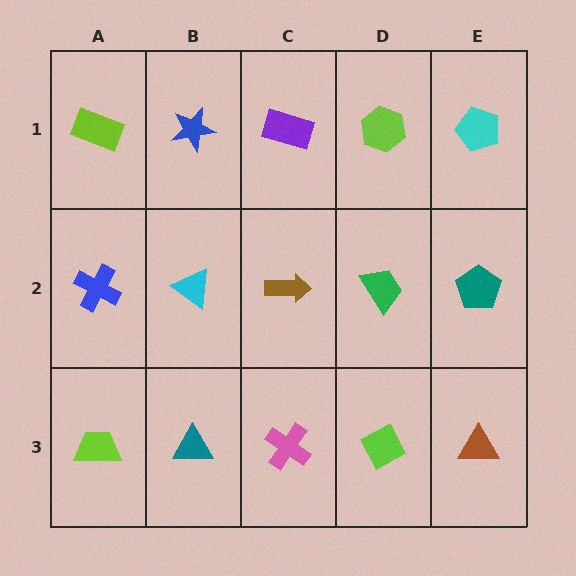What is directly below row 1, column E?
A teal pentagon.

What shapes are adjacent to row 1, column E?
A teal pentagon (row 2, column E), a lime hexagon (row 1, column D).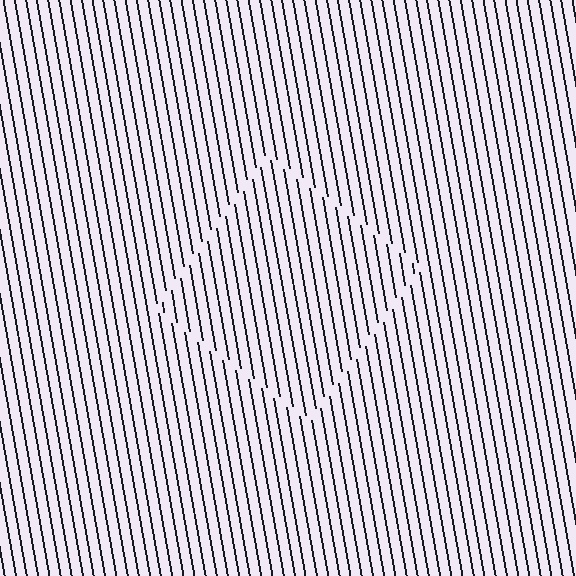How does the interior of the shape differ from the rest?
The interior of the shape contains the same grating, shifted by half a period — the contour is defined by the phase discontinuity where line-ends from the inner and outer gratings abut.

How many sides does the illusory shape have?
4 sides — the line-ends trace a square.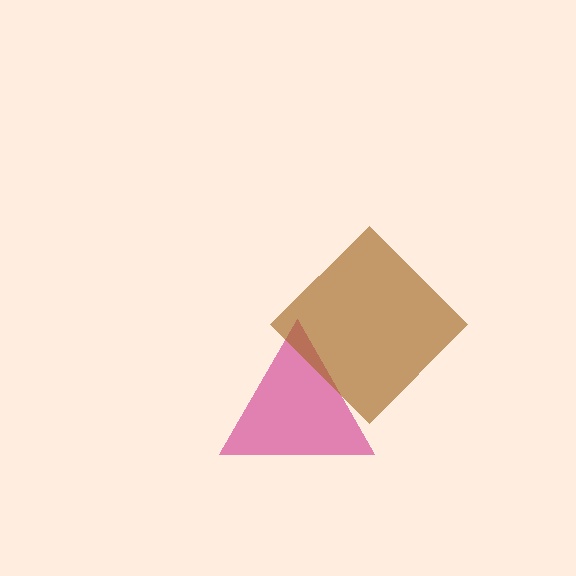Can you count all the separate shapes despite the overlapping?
Yes, there are 2 separate shapes.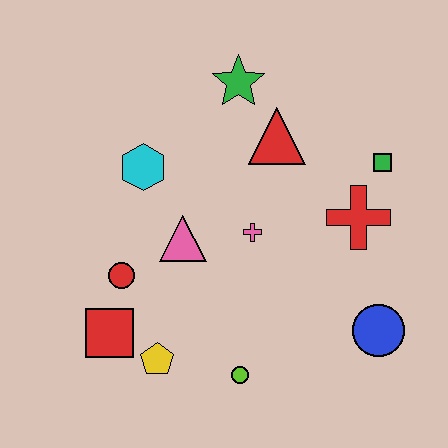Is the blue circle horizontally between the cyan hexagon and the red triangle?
No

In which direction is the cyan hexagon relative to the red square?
The cyan hexagon is above the red square.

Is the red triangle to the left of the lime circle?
No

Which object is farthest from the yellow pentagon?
The green square is farthest from the yellow pentagon.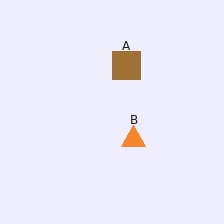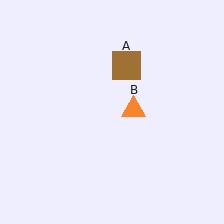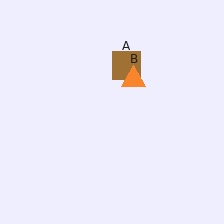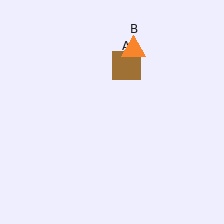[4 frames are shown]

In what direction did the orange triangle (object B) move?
The orange triangle (object B) moved up.